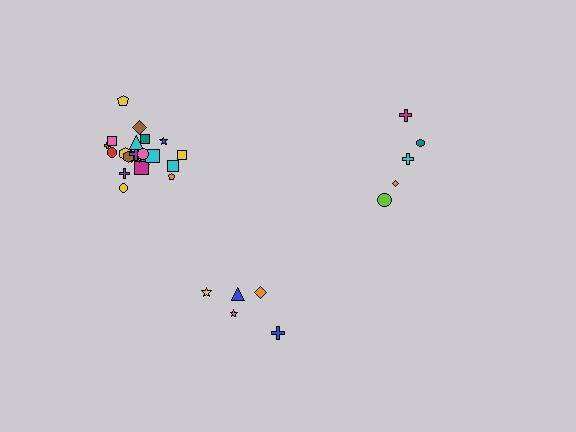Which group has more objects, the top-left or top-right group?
The top-left group.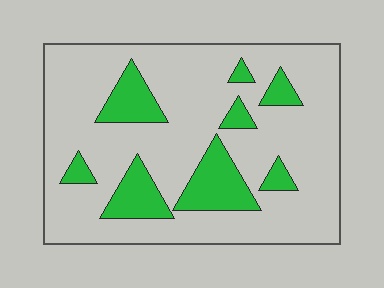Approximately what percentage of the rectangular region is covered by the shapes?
Approximately 20%.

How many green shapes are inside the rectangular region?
8.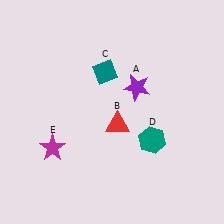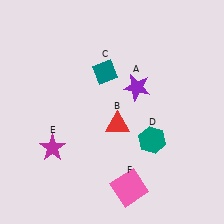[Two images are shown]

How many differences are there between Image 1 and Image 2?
There is 1 difference between the two images.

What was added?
A pink square (F) was added in Image 2.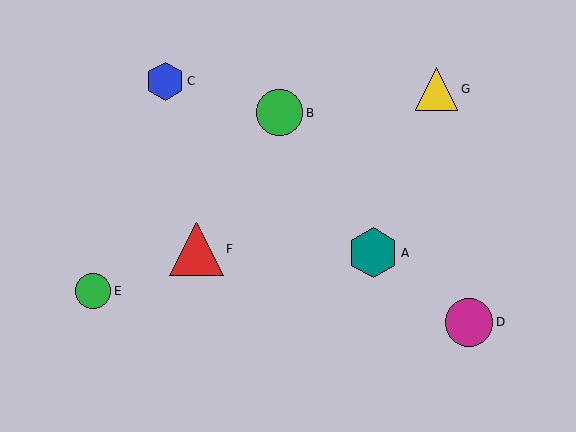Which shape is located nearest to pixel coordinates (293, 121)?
The green circle (labeled B) at (280, 113) is nearest to that location.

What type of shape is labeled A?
Shape A is a teal hexagon.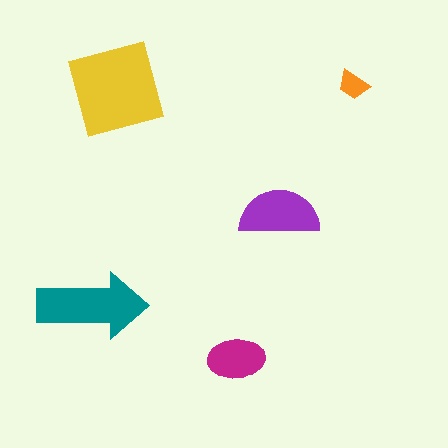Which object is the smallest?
The orange trapezoid.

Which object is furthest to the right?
The orange trapezoid is rightmost.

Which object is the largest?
The yellow square.